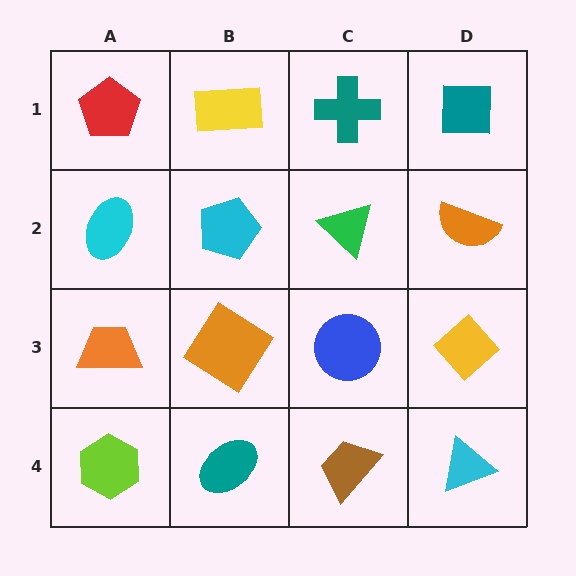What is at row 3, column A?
An orange trapezoid.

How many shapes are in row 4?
4 shapes.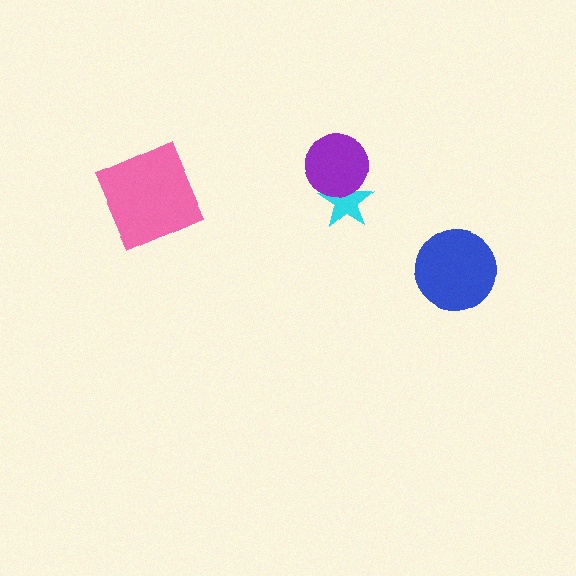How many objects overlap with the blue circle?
0 objects overlap with the blue circle.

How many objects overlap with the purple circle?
1 object overlaps with the purple circle.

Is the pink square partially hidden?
No, no other shape covers it.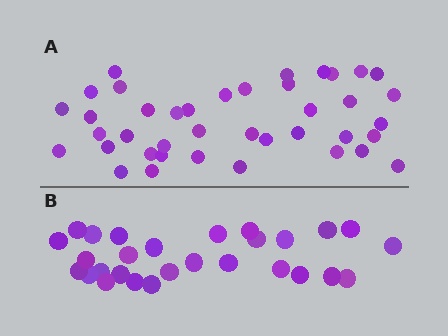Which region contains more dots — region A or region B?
Region A (the top region) has more dots.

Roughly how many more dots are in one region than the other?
Region A has roughly 12 or so more dots than region B.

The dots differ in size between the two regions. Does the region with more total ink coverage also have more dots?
No. Region B has more total ink coverage because its dots are larger, but region A actually contains more individual dots. Total area can be misleading — the number of items is what matters here.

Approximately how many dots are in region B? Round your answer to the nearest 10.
About 30 dots. (The exact count is 28, which rounds to 30.)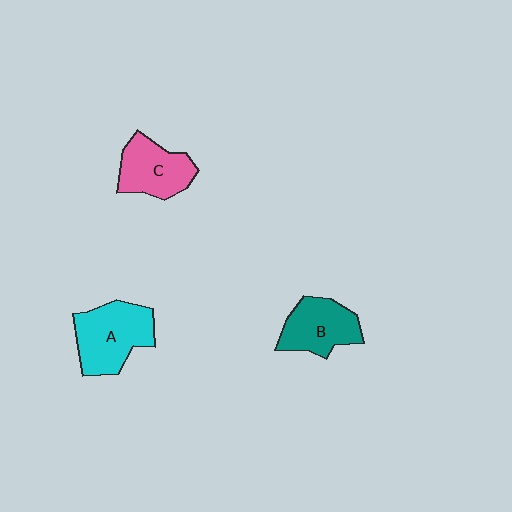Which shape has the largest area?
Shape A (cyan).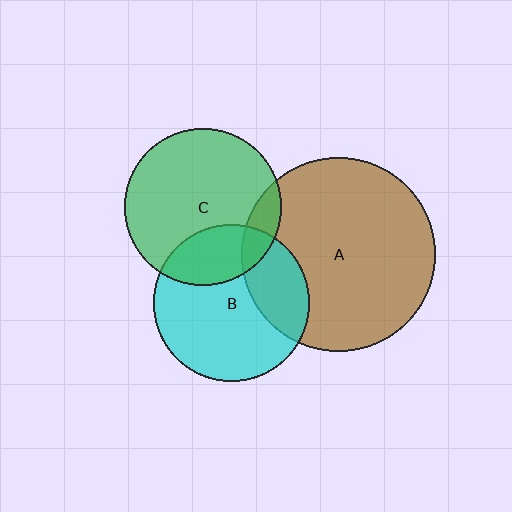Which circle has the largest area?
Circle A (brown).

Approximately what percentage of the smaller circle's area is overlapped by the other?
Approximately 10%.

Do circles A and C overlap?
Yes.